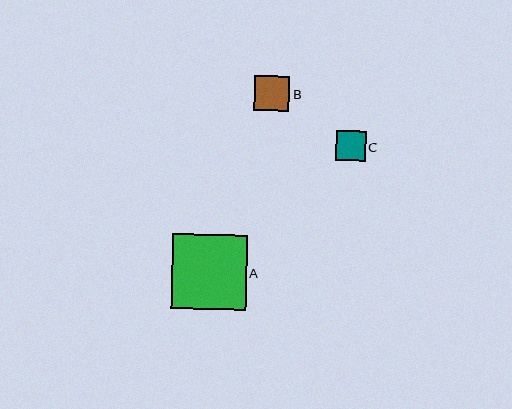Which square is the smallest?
Square C is the smallest with a size of approximately 30 pixels.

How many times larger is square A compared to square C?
Square A is approximately 2.5 times the size of square C.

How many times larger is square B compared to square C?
Square B is approximately 1.2 times the size of square C.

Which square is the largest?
Square A is the largest with a size of approximately 75 pixels.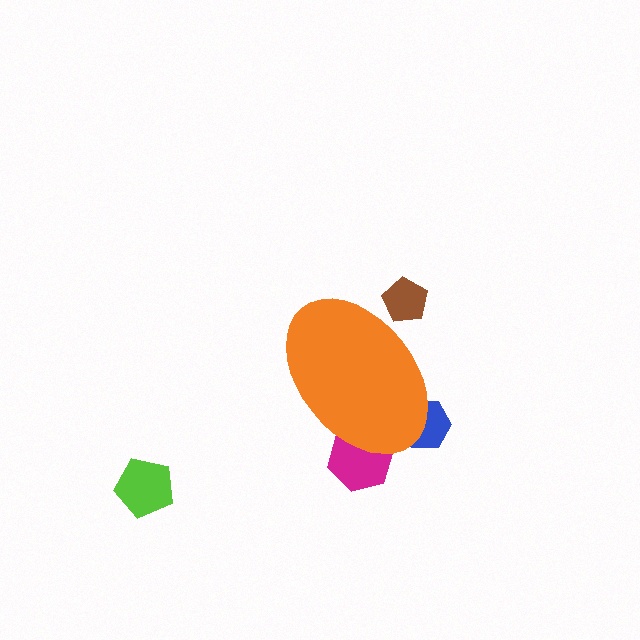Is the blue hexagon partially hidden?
Yes, the blue hexagon is partially hidden behind the orange ellipse.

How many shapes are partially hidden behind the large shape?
3 shapes are partially hidden.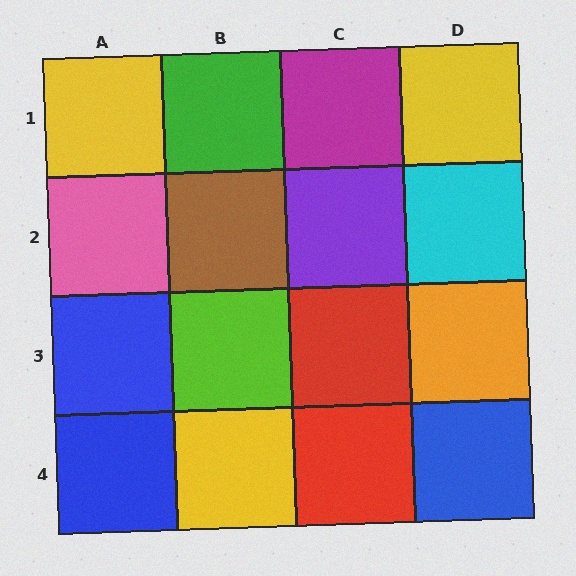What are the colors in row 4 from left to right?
Blue, yellow, red, blue.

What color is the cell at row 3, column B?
Lime.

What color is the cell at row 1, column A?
Yellow.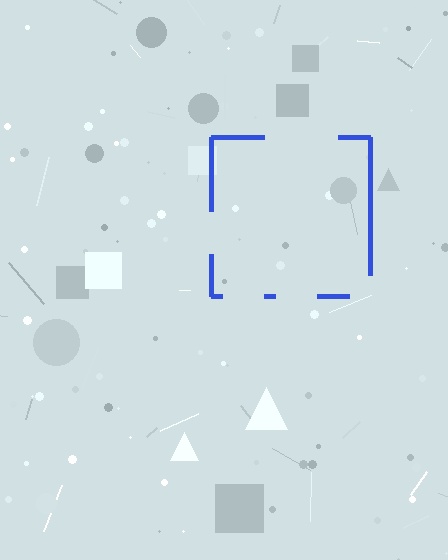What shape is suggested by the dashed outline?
The dashed outline suggests a square.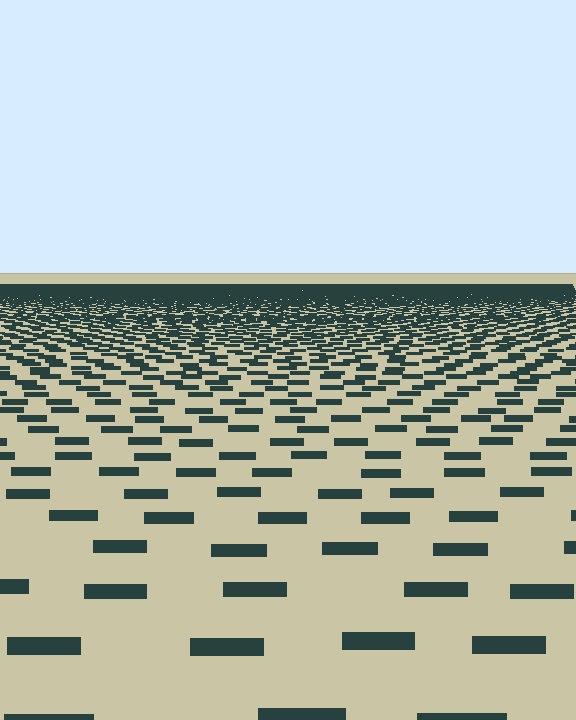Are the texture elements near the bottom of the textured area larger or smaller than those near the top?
Larger. Near the bottom, elements are closer to the viewer and appear at a bigger on-screen size.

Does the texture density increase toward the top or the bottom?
Density increases toward the top.